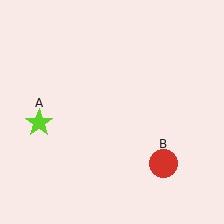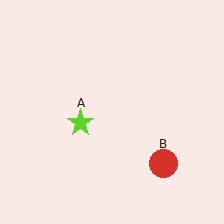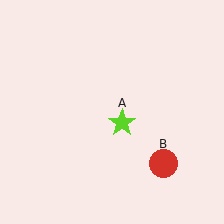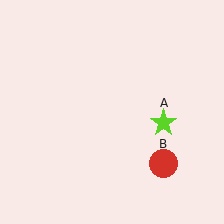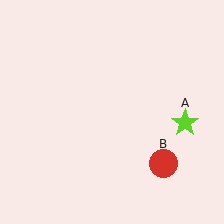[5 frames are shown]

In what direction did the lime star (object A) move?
The lime star (object A) moved right.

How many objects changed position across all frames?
1 object changed position: lime star (object A).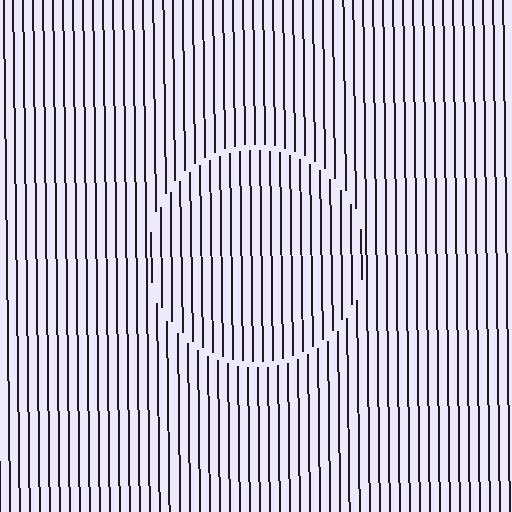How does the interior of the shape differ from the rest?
The interior of the shape contains the same grating, shifted by half a period — the contour is defined by the phase discontinuity where line-ends from the inner and outer gratings abut.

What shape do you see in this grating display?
An illusory circle. The interior of the shape contains the same grating, shifted by half a period — the contour is defined by the phase discontinuity where line-ends from the inner and outer gratings abut.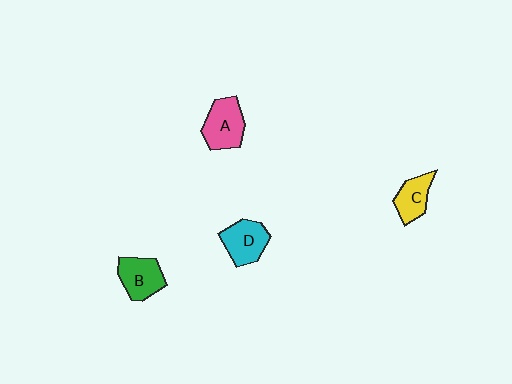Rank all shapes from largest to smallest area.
From largest to smallest: A (pink), D (cyan), B (green), C (yellow).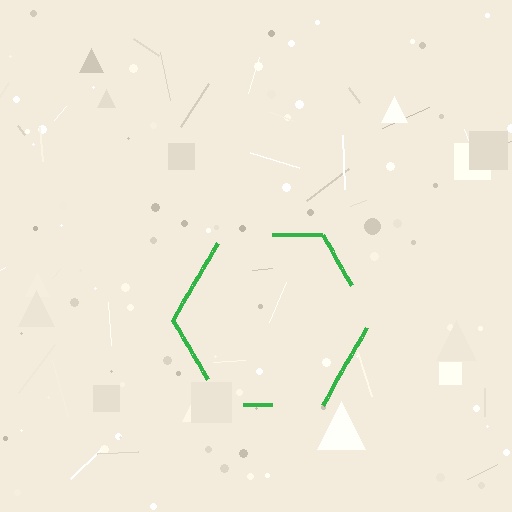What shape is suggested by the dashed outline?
The dashed outline suggests a hexagon.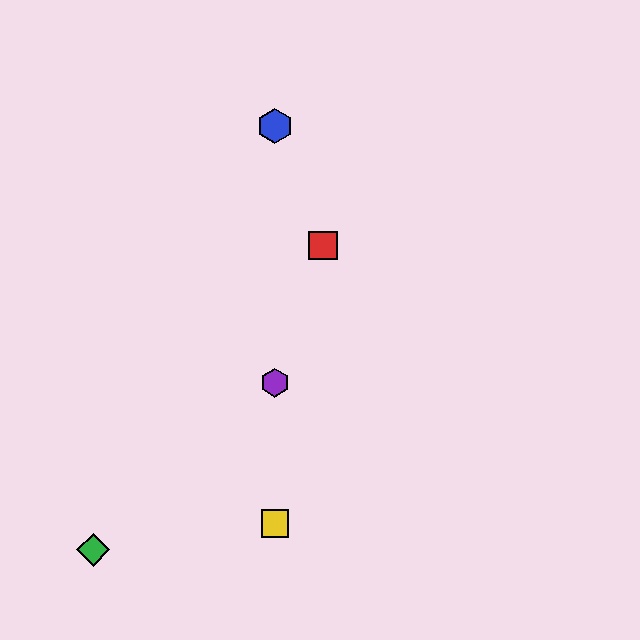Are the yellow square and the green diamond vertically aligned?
No, the yellow square is at x≈275 and the green diamond is at x≈93.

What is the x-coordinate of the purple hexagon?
The purple hexagon is at x≈275.